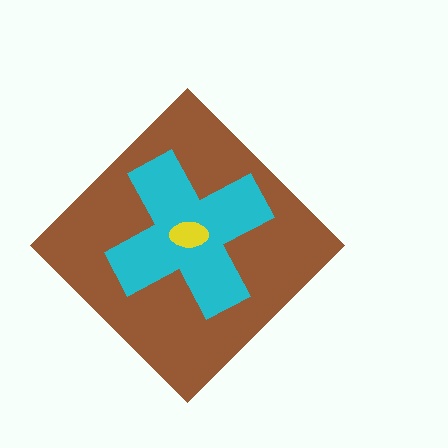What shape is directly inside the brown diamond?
The cyan cross.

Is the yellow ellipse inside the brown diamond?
Yes.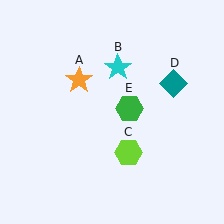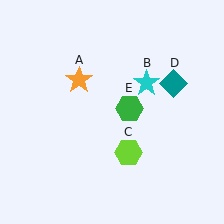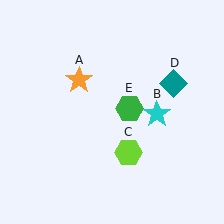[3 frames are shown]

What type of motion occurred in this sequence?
The cyan star (object B) rotated clockwise around the center of the scene.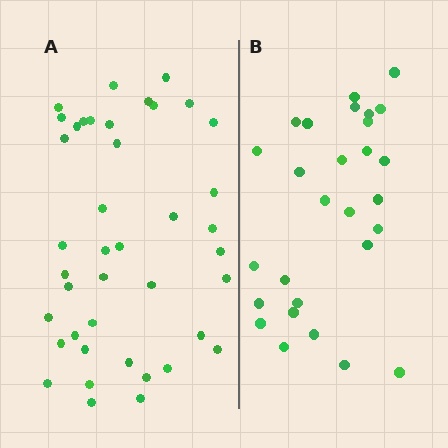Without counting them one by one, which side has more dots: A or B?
Region A (the left region) has more dots.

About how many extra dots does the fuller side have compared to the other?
Region A has approximately 15 more dots than region B.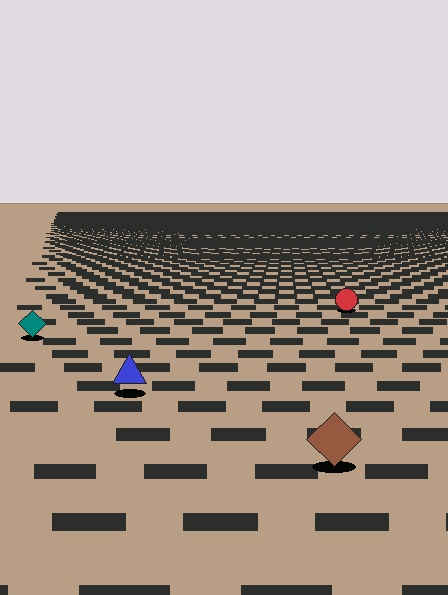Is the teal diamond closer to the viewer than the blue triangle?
No. The blue triangle is closer — you can tell from the texture gradient: the ground texture is coarser near it.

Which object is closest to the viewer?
The brown diamond is closest. The texture marks near it are larger and more spread out.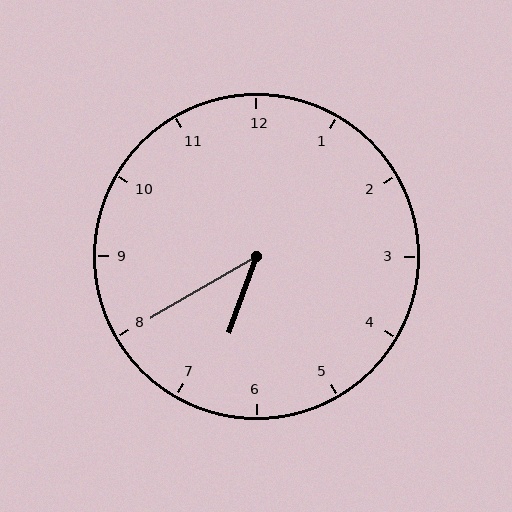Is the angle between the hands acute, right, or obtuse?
It is acute.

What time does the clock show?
6:40.